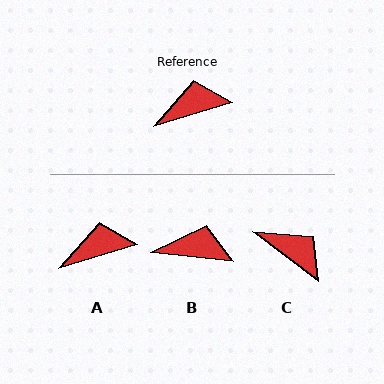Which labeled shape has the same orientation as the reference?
A.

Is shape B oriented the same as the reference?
No, it is off by about 23 degrees.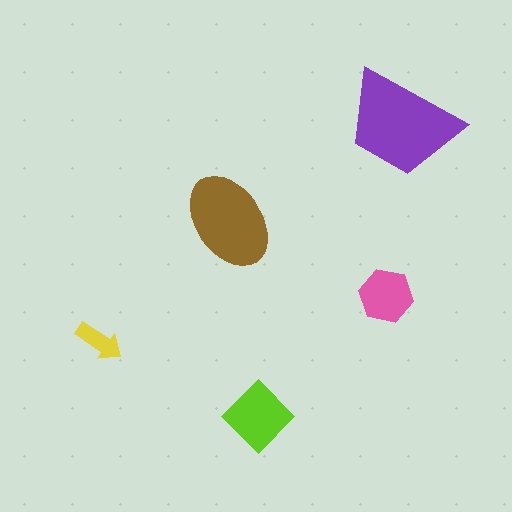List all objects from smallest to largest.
The yellow arrow, the pink hexagon, the lime diamond, the brown ellipse, the purple trapezoid.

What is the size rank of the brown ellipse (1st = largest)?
2nd.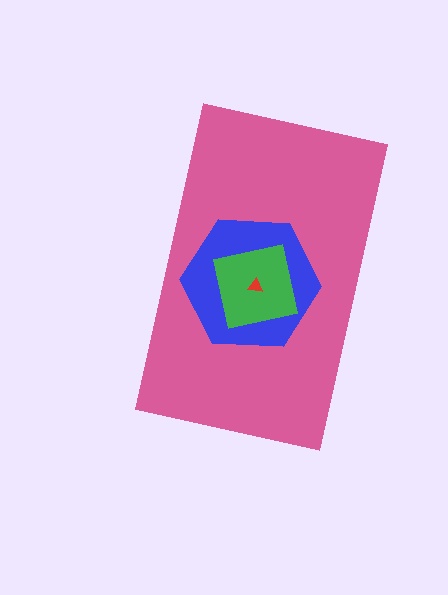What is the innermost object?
The red triangle.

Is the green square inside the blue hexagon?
Yes.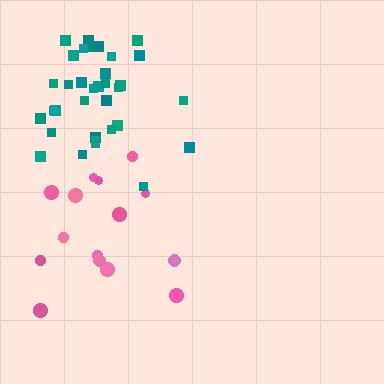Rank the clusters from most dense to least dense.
teal, pink.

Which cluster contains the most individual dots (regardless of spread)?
Teal (34).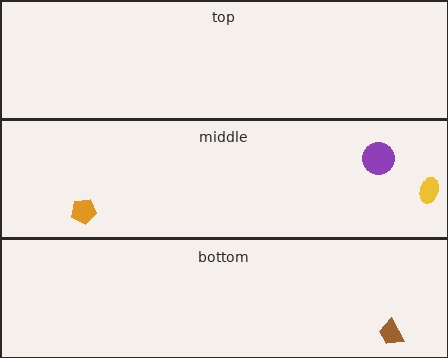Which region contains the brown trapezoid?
The bottom region.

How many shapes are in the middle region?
3.